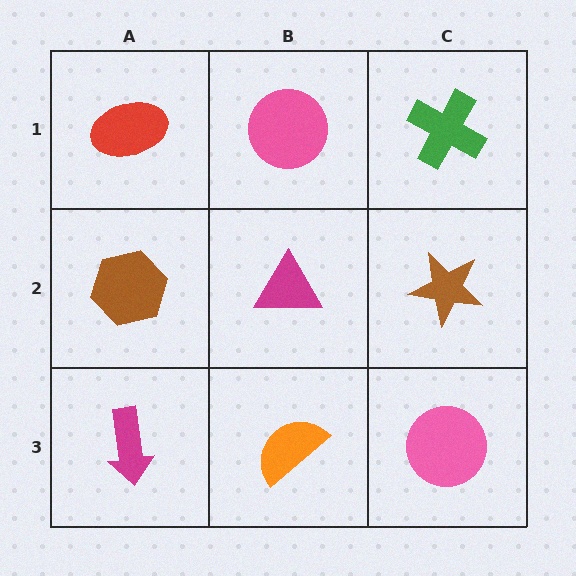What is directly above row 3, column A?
A brown hexagon.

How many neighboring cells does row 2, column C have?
3.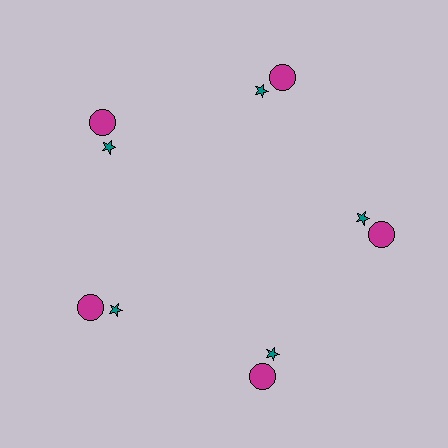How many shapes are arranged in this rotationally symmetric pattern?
There are 10 shapes, arranged in 5 groups of 2.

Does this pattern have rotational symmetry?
Yes, this pattern has 5-fold rotational symmetry. It looks the same after rotating 72 degrees around the center.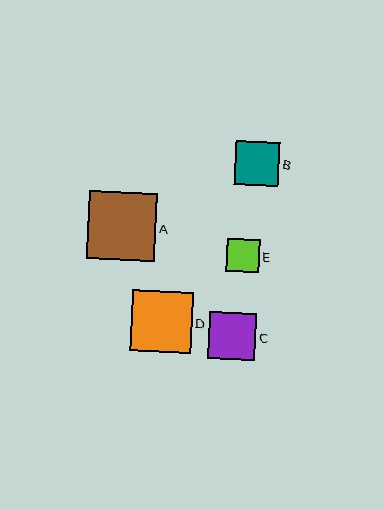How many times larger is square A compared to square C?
Square A is approximately 1.4 times the size of square C.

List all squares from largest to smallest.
From largest to smallest: A, D, C, B, E.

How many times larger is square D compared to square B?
Square D is approximately 1.4 times the size of square B.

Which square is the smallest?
Square E is the smallest with a size of approximately 33 pixels.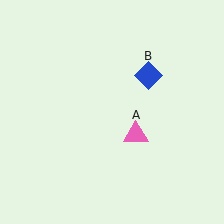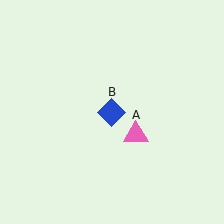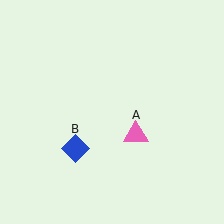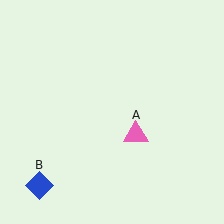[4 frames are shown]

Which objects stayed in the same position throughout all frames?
Pink triangle (object A) remained stationary.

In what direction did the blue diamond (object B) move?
The blue diamond (object B) moved down and to the left.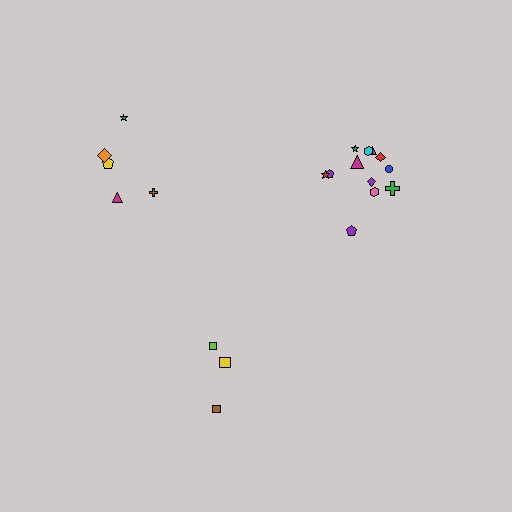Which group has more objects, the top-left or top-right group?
The top-right group.